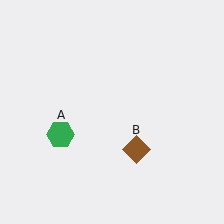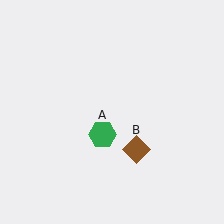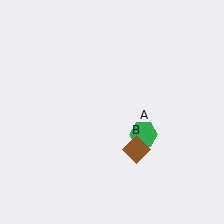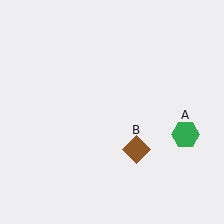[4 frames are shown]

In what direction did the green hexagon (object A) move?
The green hexagon (object A) moved right.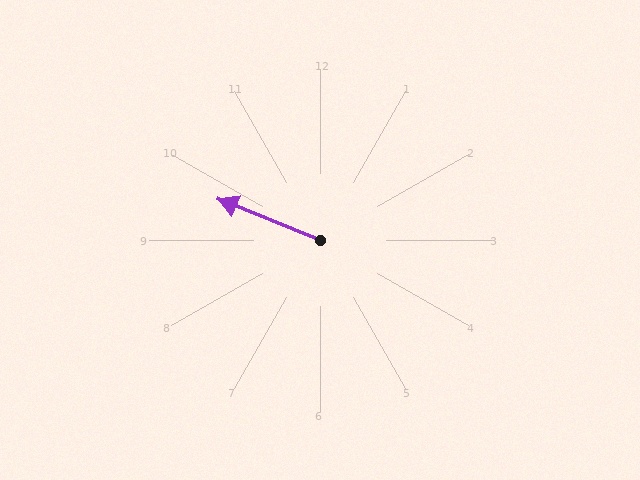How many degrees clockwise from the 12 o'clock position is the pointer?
Approximately 292 degrees.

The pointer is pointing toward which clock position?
Roughly 10 o'clock.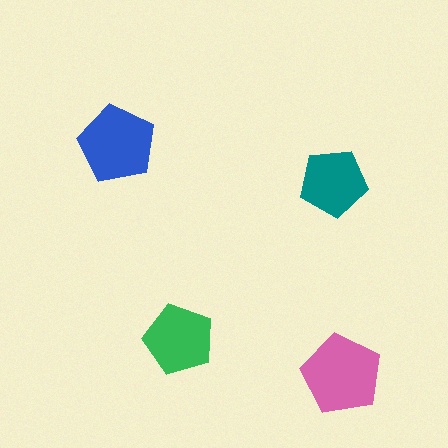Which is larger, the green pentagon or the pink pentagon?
The pink one.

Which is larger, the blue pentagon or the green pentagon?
The blue one.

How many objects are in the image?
There are 4 objects in the image.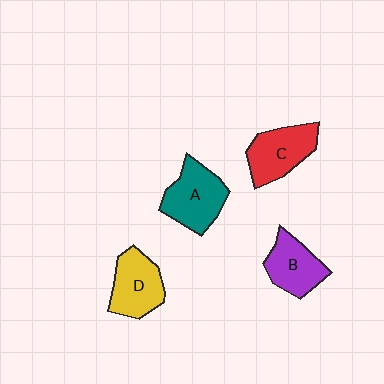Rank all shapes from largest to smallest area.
From largest to smallest: A (teal), C (red), D (yellow), B (purple).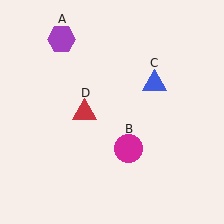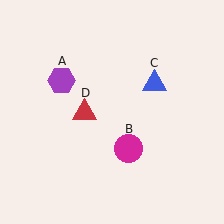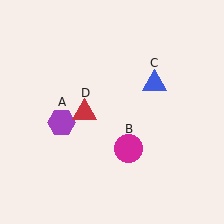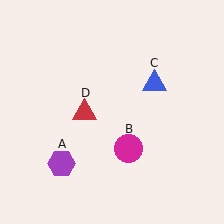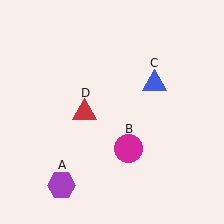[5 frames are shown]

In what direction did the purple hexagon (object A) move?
The purple hexagon (object A) moved down.